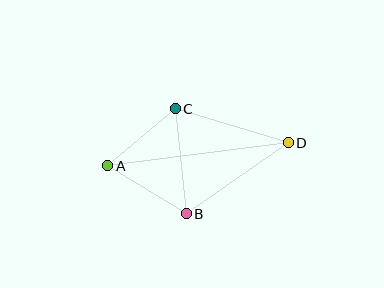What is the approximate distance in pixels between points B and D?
The distance between B and D is approximately 124 pixels.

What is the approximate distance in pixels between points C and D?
The distance between C and D is approximately 118 pixels.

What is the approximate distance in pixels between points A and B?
The distance between A and B is approximately 92 pixels.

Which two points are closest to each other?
Points A and C are closest to each other.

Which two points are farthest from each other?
Points A and D are farthest from each other.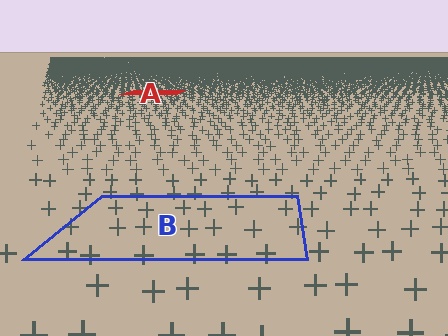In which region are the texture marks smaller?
The texture marks are smaller in region A, because it is farther away.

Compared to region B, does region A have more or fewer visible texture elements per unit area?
Region A has more texture elements per unit area — they are packed more densely because it is farther away.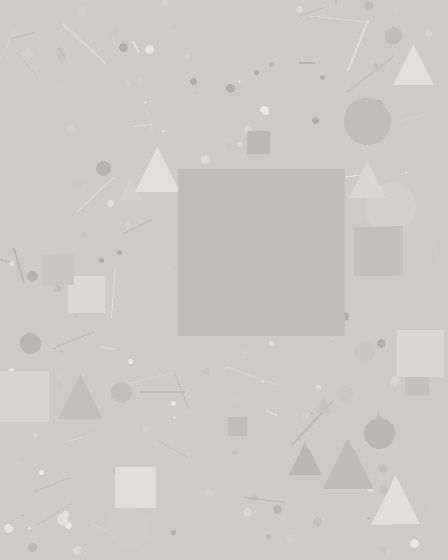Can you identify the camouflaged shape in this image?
The camouflaged shape is a square.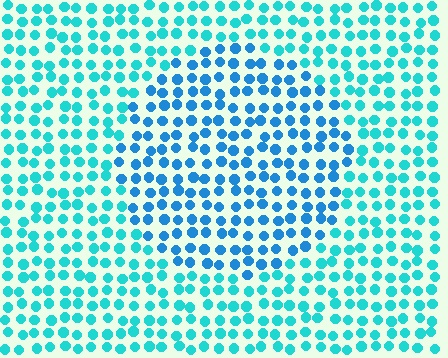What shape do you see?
I see a circle.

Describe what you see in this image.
The image is filled with small cyan elements in a uniform arrangement. A circle-shaped region is visible where the elements are tinted to a slightly different hue, forming a subtle color boundary.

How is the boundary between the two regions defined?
The boundary is defined purely by a slight shift in hue (about 28 degrees). Spacing, size, and orientation are identical on both sides.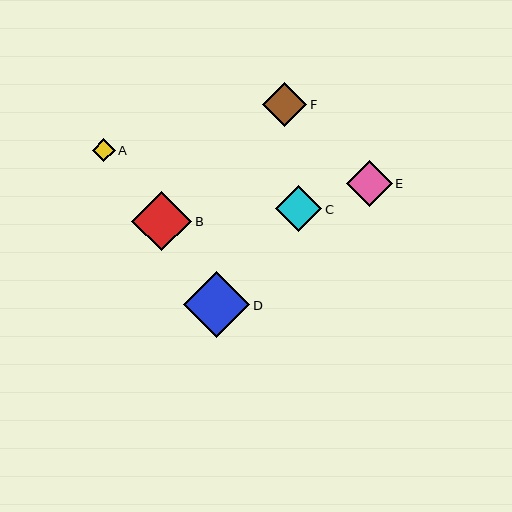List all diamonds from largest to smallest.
From largest to smallest: D, B, C, E, F, A.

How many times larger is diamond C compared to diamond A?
Diamond C is approximately 2.0 times the size of diamond A.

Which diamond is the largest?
Diamond D is the largest with a size of approximately 66 pixels.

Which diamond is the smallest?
Diamond A is the smallest with a size of approximately 23 pixels.